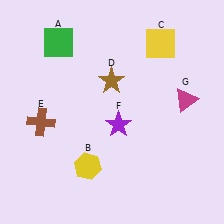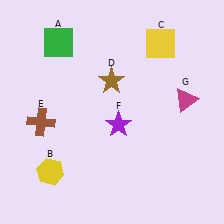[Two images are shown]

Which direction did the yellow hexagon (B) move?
The yellow hexagon (B) moved left.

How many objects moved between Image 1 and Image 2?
1 object moved between the two images.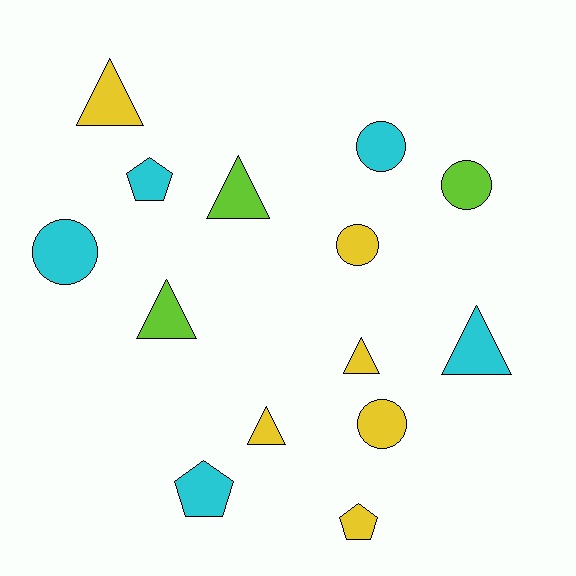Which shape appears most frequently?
Triangle, with 6 objects.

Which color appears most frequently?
Yellow, with 6 objects.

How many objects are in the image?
There are 14 objects.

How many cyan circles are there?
There are 2 cyan circles.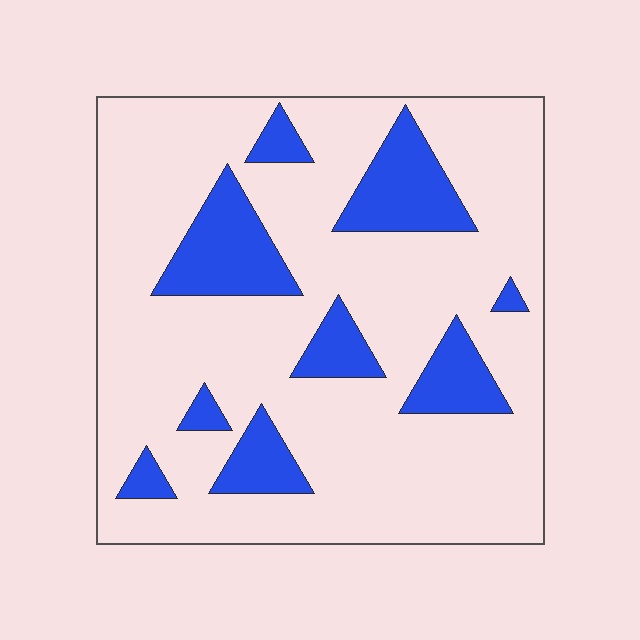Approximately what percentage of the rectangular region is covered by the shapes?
Approximately 20%.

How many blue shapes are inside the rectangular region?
9.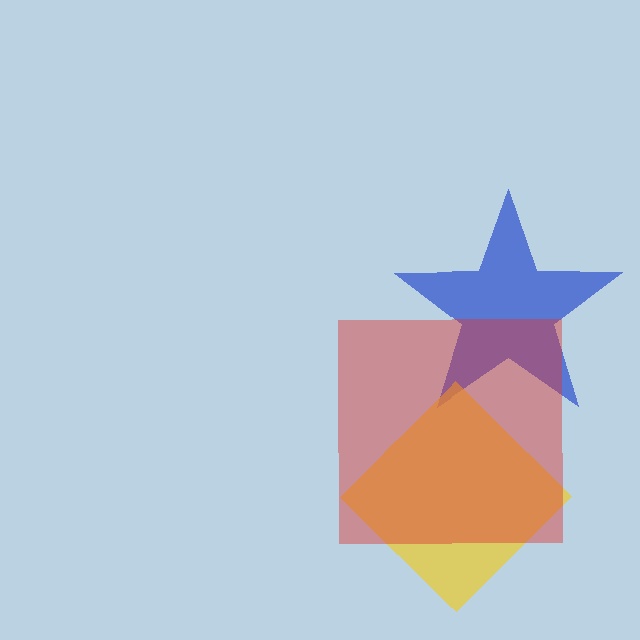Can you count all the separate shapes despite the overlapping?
Yes, there are 3 separate shapes.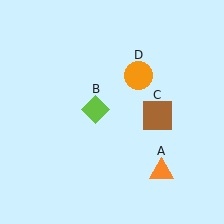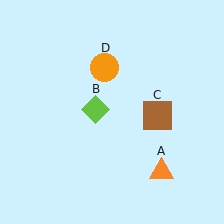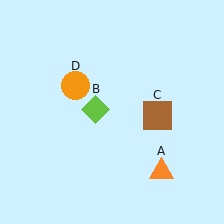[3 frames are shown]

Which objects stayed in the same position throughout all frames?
Orange triangle (object A) and lime diamond (object B) and brown square (object C) remained stationary.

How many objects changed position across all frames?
1 object changed position: orange circle (object D).